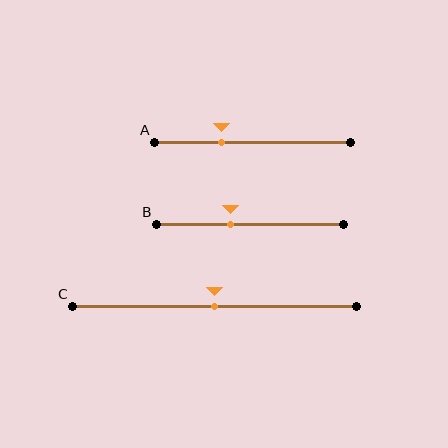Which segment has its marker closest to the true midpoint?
Segment C has its marker closest to the true midpoint.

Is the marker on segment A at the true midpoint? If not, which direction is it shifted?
No, the marker on segment A is shifted to the left by about 16% of the segment length.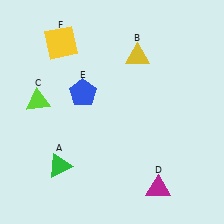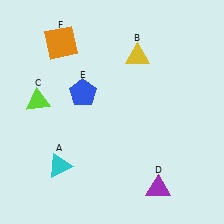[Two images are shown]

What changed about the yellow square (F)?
In Image 1, F is yellow. In Image 2, it changed to orange.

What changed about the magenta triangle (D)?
In Image 1, D is magenta. In Image 2, it changed to purple.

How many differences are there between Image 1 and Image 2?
There are 3 differences between the two images.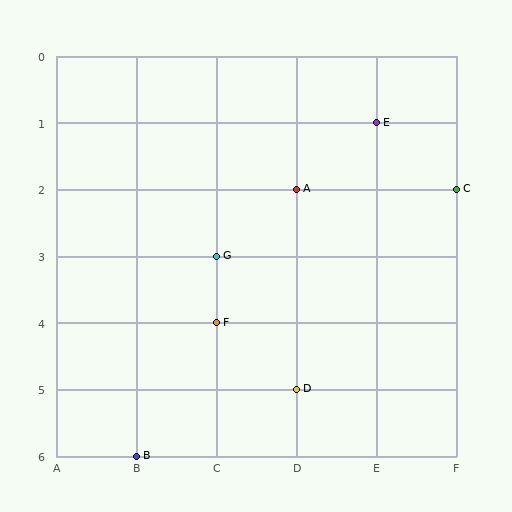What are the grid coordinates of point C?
Point C is at grid coordinates (F, 2).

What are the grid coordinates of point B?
Point B is at grid coordinates (B, 6).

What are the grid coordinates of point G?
Point G is at grid coordinates (C, 3).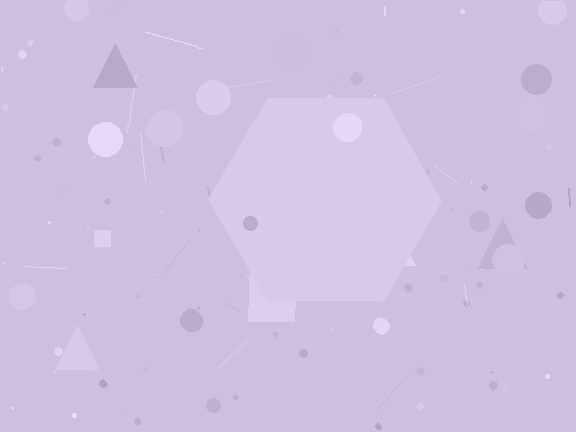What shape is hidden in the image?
A hexagon is hidden in the image.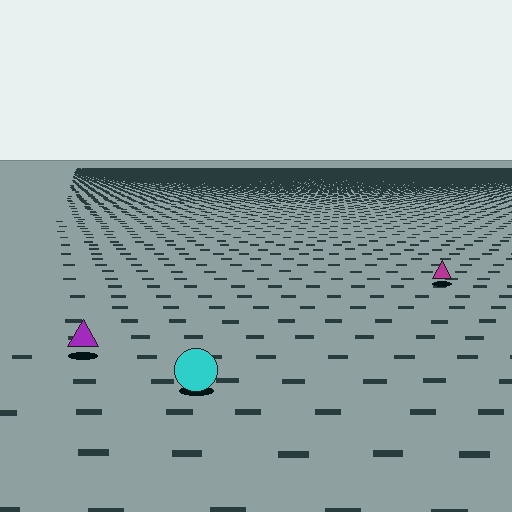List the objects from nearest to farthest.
From nearest to farthest: the cyan circle, the purple triangle, the magenta triangle.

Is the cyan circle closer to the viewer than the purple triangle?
Yes. The cyan circle is closer — you can tell from the texture gradient: the ground texture is coarser near it.